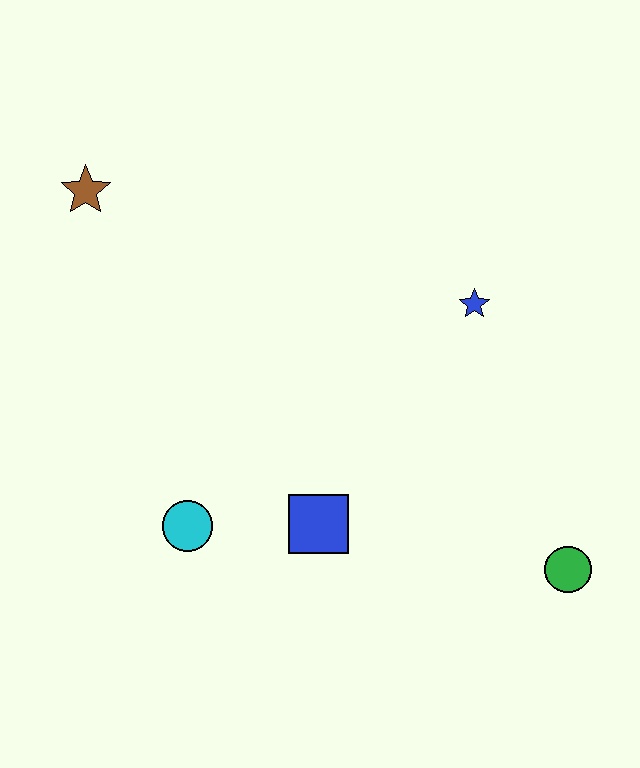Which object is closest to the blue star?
The blue square is closest to the blue star.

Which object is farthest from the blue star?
The brown star is farthest from the blue star.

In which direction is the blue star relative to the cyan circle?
The blue star is to the right of the cyan circle.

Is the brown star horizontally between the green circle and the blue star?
No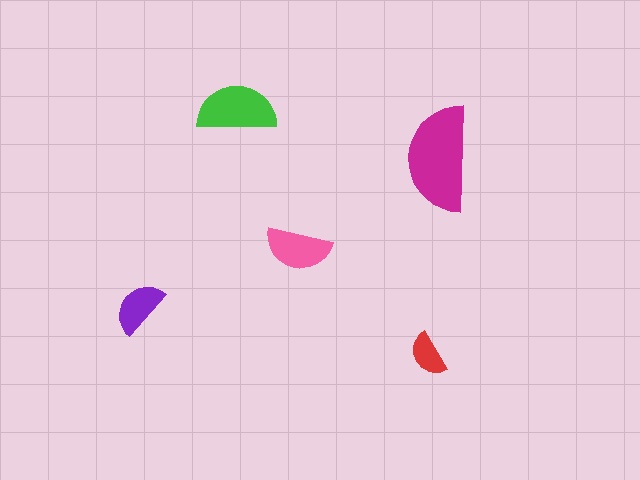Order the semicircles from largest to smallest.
the magenta one, the green one, the pink one, the purple one, the red one.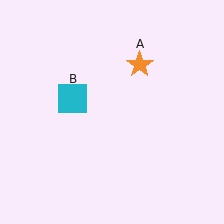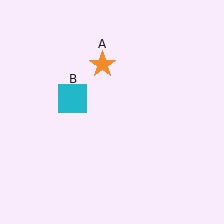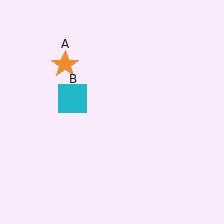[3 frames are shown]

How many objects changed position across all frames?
1 object changed position: orange star (object A).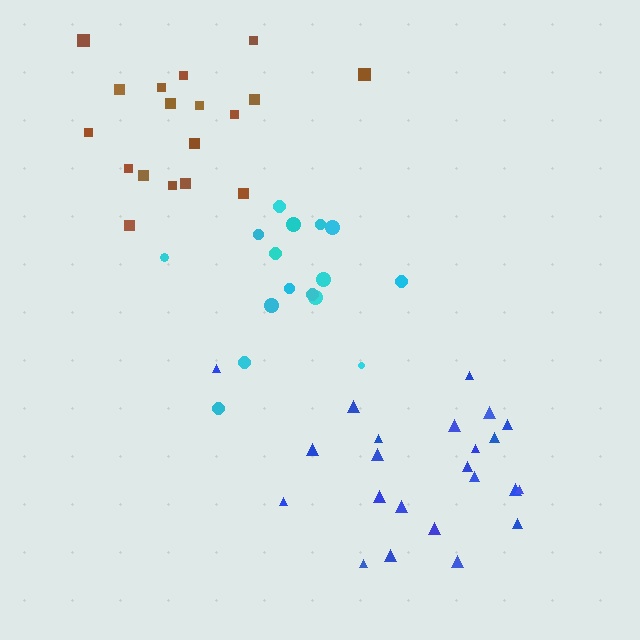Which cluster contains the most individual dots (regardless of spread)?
Blue (23).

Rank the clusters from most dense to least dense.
blue, cyan, brown.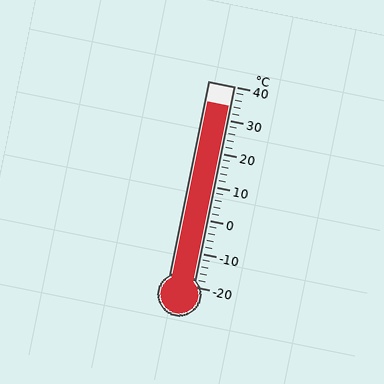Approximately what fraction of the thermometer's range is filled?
The thermometer is filled to approximately 90% of its range.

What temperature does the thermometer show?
The thermometer shows approximately 34°C.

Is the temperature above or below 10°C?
The temperature is above 10°C.